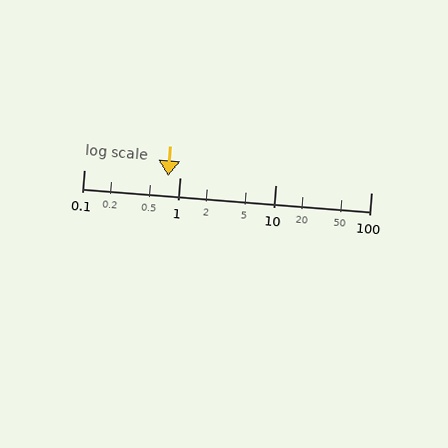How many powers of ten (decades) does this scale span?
The scale spans 3 decades, from 0.1 to 100.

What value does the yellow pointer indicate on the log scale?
The pointer indicates approximately 0.76.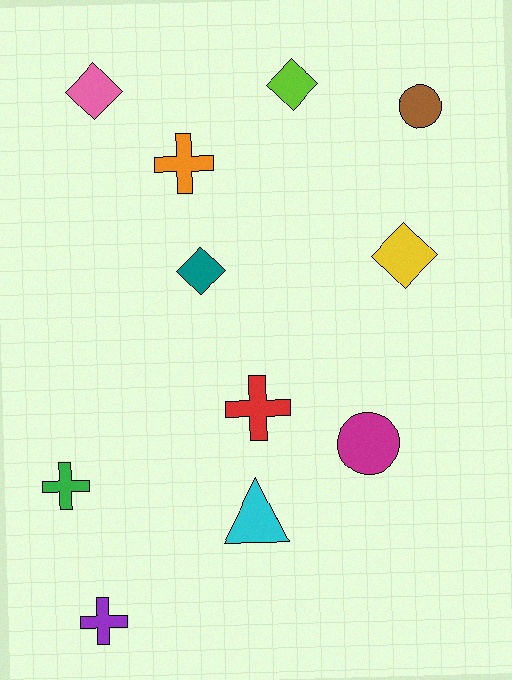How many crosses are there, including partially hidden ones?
There are 4 crosses.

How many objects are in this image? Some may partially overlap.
There are 11 objects.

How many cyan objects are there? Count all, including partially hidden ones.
There is 1 cyan object.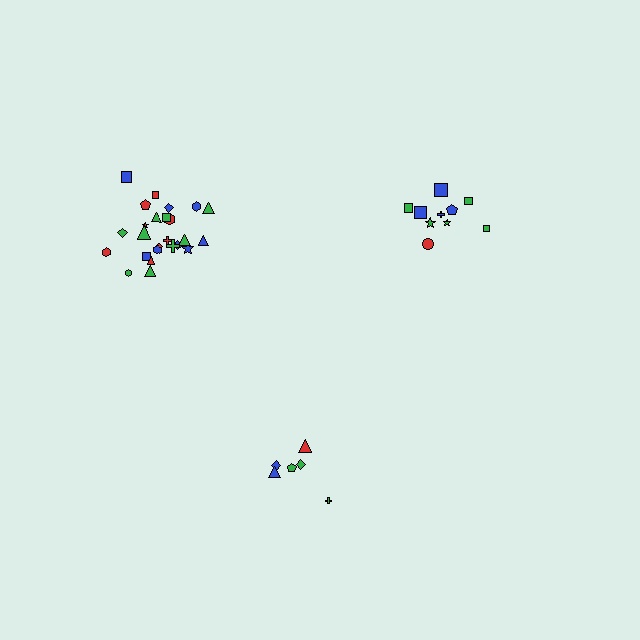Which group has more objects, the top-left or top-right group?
The top-left group.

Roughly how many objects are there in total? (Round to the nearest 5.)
Roughly 40 objects in total.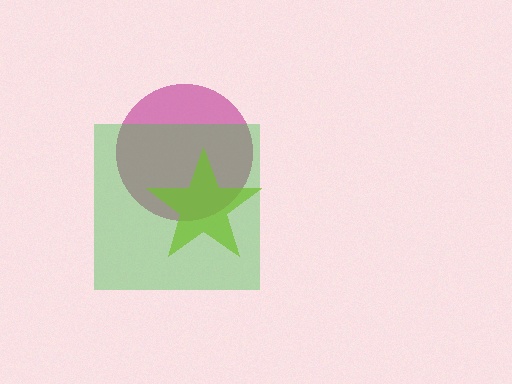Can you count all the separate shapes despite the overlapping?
Yes, there are 3 separate shapes.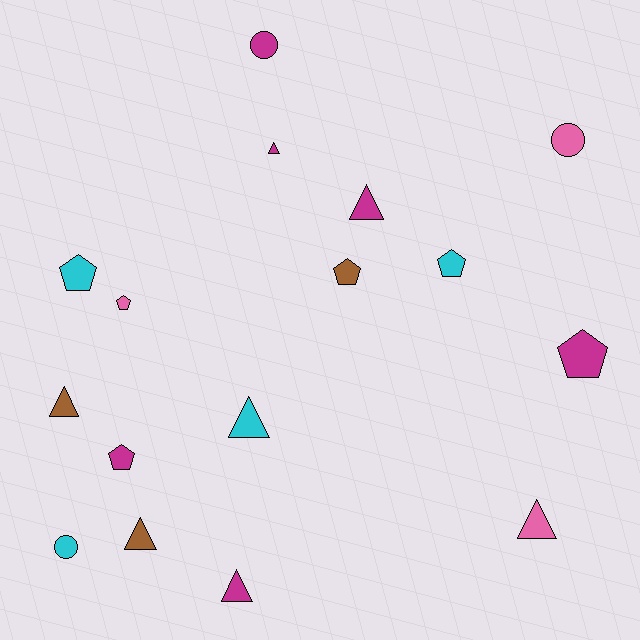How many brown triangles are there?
There are 2 brown triangles.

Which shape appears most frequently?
Triangle, with 7 objects.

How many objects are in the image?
There are 16 objects.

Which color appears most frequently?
Magenta, with 6 objects.